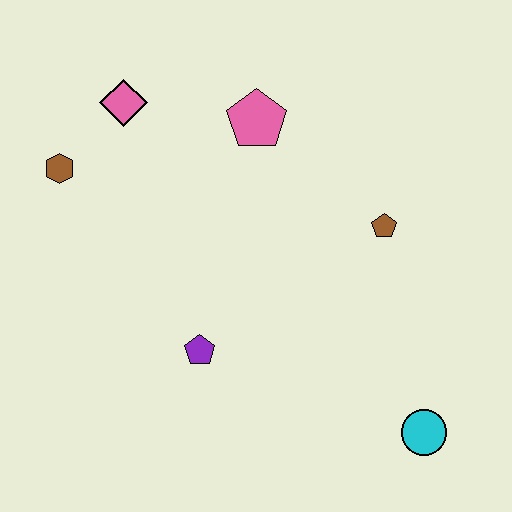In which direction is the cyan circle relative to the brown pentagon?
The cyan circle is below the brown pentagon.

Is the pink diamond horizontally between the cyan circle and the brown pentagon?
No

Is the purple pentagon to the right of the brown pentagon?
No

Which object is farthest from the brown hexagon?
The cyan circle is farthest from the brown hexagon.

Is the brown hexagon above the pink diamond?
No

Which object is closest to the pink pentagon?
The pink diamond is closest to the pink pentagon.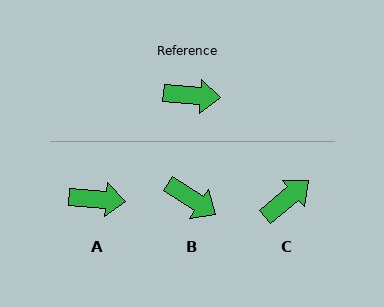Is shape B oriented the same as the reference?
No, it is off by about 29 degrees.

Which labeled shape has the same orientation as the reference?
A.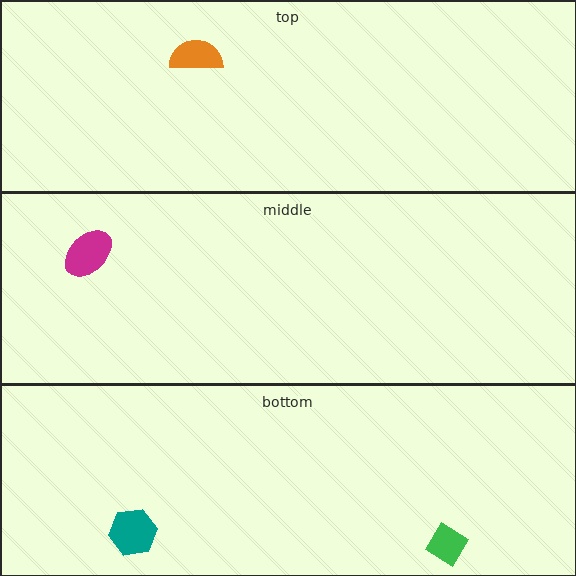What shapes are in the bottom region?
The green diamond, the teal hexagon.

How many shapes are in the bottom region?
2.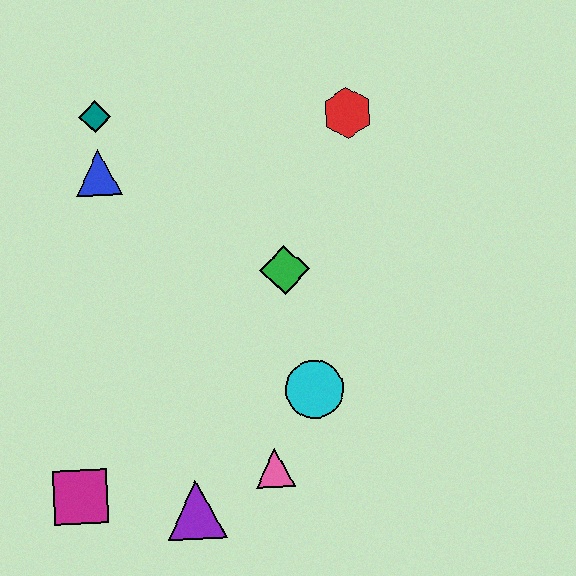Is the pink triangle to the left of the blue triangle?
No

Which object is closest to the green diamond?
The cyan circle is closest to the green diamond.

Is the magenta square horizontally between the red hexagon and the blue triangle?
No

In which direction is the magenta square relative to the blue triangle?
The magenta square is below the blue triangle.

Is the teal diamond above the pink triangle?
Yes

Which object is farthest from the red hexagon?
The magenta square is farthest from the red hexagon.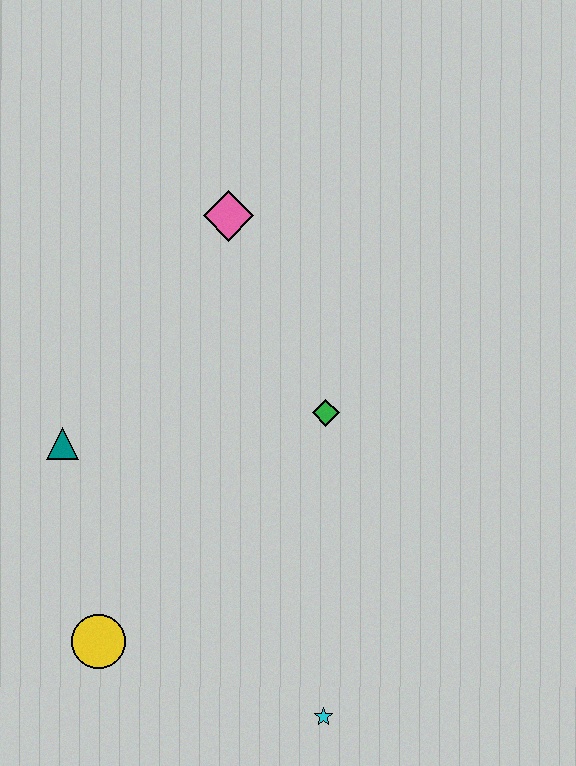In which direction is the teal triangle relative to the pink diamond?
The teal triangle is below the pink diamond.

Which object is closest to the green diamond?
The pink diamond is closest to the green diamond.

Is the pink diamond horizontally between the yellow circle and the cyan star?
Yes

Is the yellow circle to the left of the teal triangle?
No